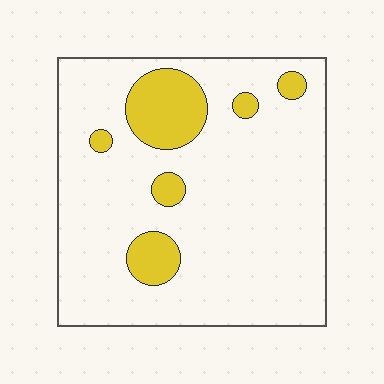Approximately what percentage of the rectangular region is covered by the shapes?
Approximately 15%.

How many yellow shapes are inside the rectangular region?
6.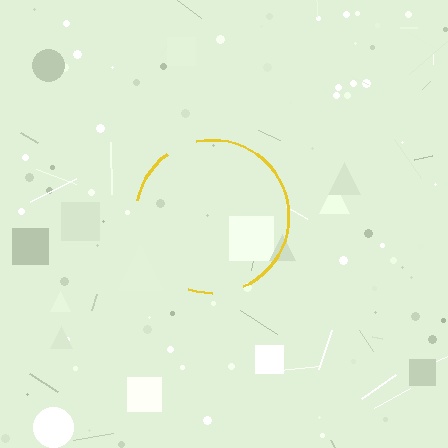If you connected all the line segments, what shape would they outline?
They would outline a circle.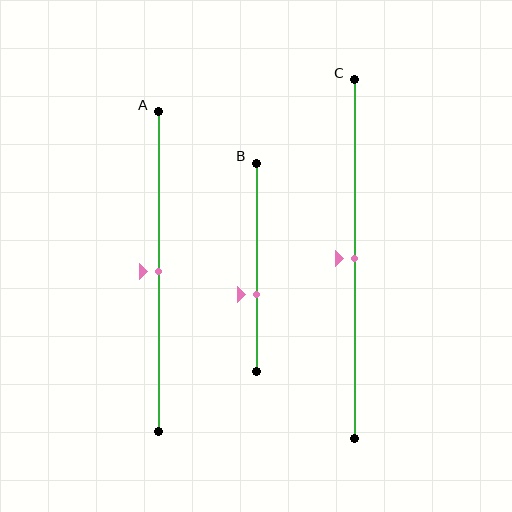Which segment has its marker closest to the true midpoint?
Segment A has its marker closest to the true midpoint.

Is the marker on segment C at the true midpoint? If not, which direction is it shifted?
Yes, the marker on segment C is at the true midpoint.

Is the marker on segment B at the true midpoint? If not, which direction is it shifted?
No, the marker on segment B is shifted downward by about 13% of the segment length.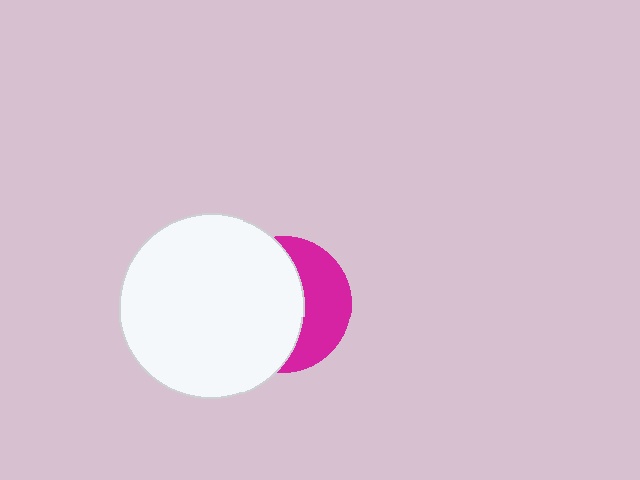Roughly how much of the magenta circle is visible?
A small part of it is visible (roughly 39%).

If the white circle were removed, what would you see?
You would see the complete magenta circle.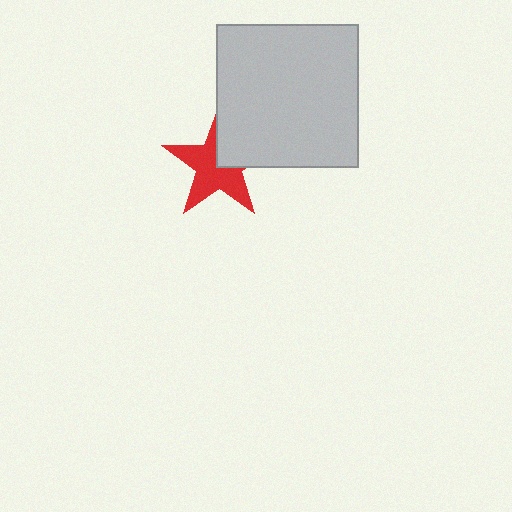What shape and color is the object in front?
The object in front is a light gray square.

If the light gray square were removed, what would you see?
You would see the complete red star.